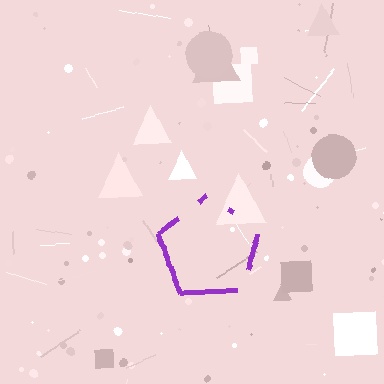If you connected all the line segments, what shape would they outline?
They would outline a pentagon.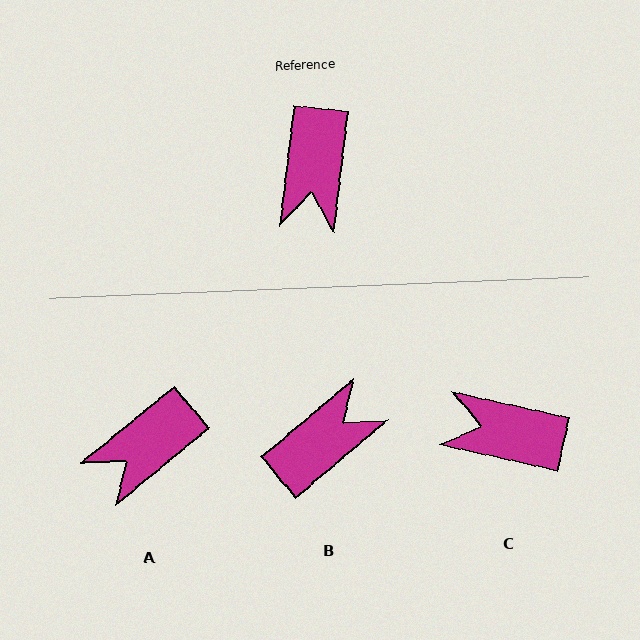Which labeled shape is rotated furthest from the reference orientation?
B, about 137 degrees away.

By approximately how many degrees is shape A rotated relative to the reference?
Approximately 44 degrees clockwise.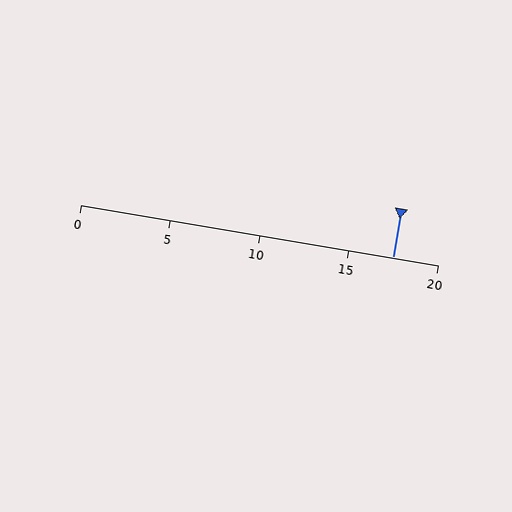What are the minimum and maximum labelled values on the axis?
The axis runs from 0 to 20.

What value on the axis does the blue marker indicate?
The marker indicates approximately 17.5.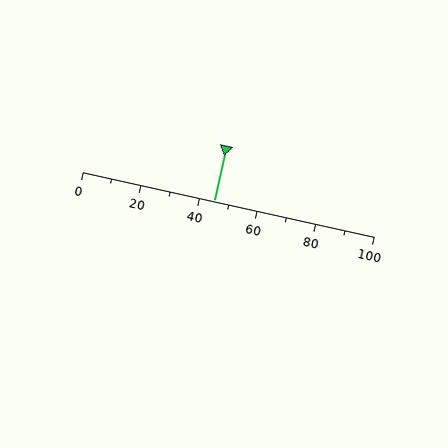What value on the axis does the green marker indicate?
The marker indicates approximately 45.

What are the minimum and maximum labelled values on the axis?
The axis runs from 0 to 100.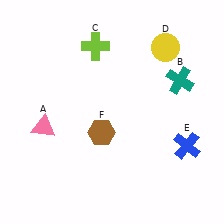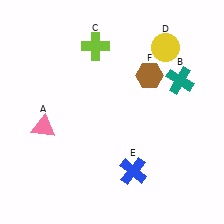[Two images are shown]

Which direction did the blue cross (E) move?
The blue cross (E) moved left.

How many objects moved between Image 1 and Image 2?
2 objects moved between the two images.